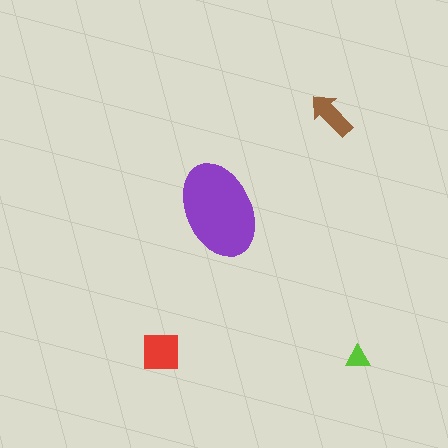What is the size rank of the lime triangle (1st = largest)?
4th.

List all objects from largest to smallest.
The purple ellipse, the red square, the brown arrow, the lime triangle.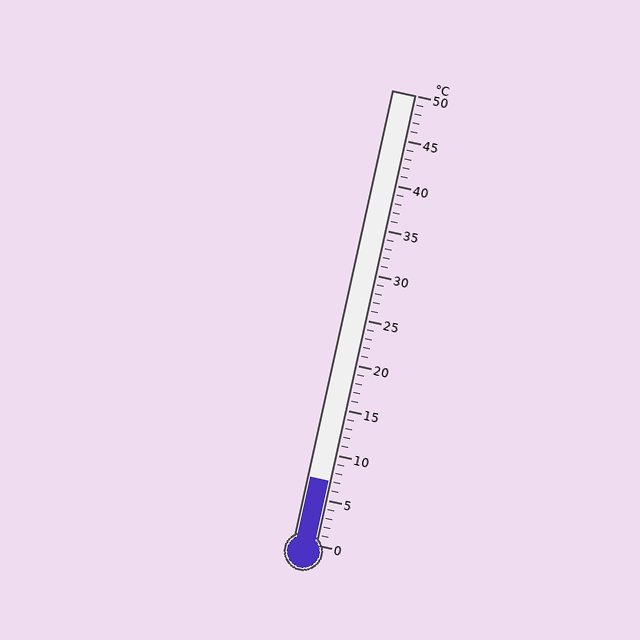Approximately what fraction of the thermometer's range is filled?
The thermometer is filled to approximately 15% of its range.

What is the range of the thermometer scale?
The thermometer scale ranges from 0°C to 50°C.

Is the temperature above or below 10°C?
The temperature is below 10°C.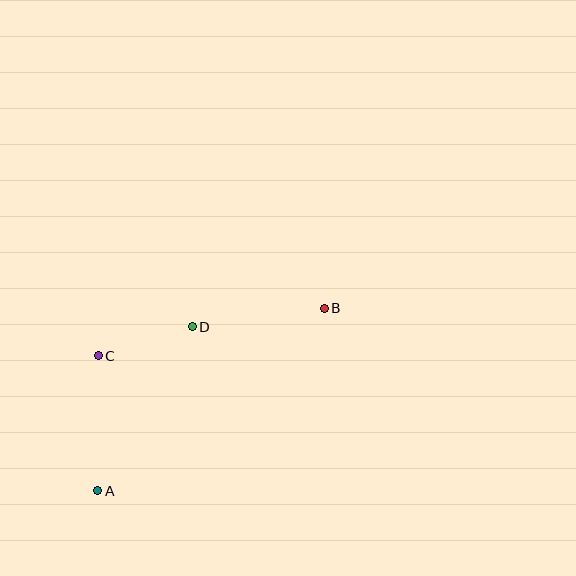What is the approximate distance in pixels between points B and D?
The distance between B and D is approximately 133 pixels.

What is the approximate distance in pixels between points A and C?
The distance between A and C is approximately 135 pixels.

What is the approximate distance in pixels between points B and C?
The distance between B and C is approximately 231 pixels.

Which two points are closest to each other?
Points C and D are closest to each other.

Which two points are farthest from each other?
Points A and B are farthest from each other.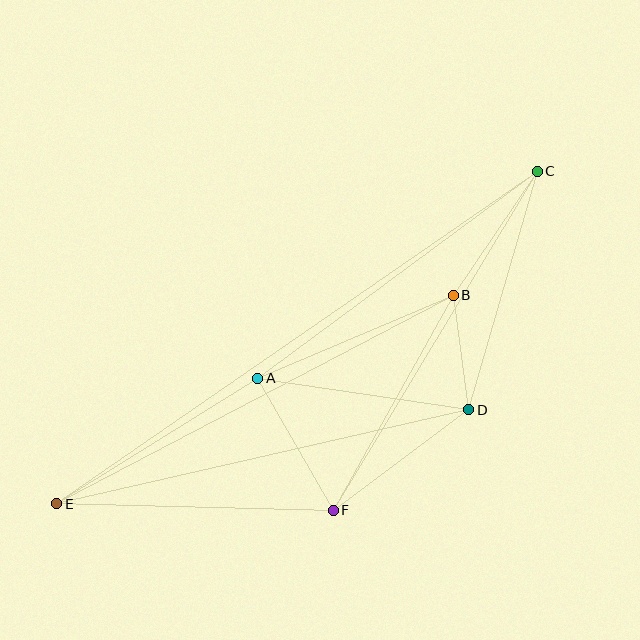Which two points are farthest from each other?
Points C and E are farthest from each other.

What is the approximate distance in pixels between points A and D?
The distance between A and D is approximately 214 pixels.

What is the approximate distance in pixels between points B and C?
The distance between B and C is approximately 150 pixels.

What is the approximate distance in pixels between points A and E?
The distance between A and E is approximately 237 pixels.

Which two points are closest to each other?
Points B and D are closest to each other.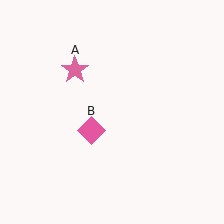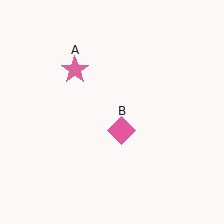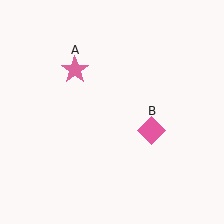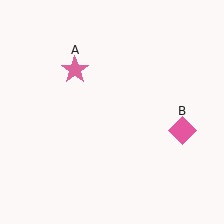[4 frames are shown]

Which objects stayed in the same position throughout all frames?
Pink star (object A) remained stationary.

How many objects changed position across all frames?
1 object changed position: pink diamond (object B).